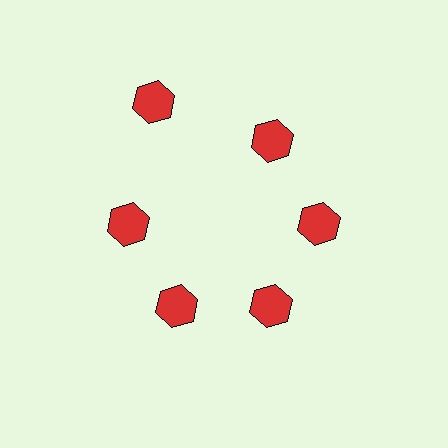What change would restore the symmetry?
The symmetry would be restored by moving it inward, back onto the ring so that all 6 hexagons sit at equal angles and equal distance from the center.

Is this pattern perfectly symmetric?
No. The 6 red hexagons are arranged in a ring, but one element near the 11 o'clock position is pushed outward from the center, breaking the 6-fold rotational symmetry.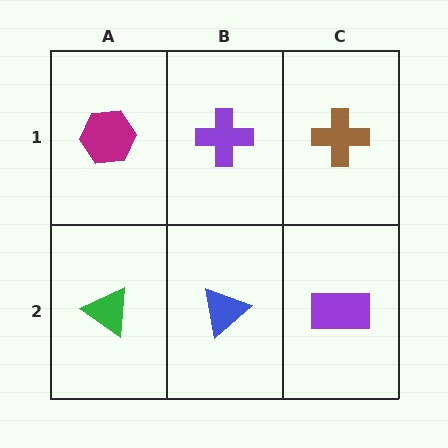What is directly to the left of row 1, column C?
A purple cross.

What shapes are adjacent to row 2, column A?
A magenta hexagon (row 1, column A), a blue triangle (row 2, column B).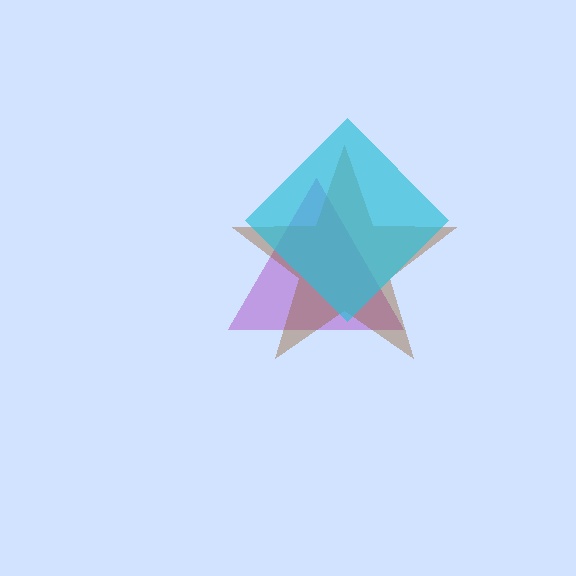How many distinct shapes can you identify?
There are 3 distinct shapes: a purple triangle, a brown star, a cyan diamond.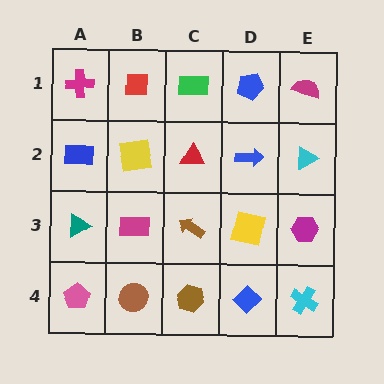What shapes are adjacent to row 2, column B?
A red square (row 1, column B), a magenta rectangle (row 3, column B), a blue rectangle (row 2, column A), a red triangle (row 2, column C).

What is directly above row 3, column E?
A cyan triangle.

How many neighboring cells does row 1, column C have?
3.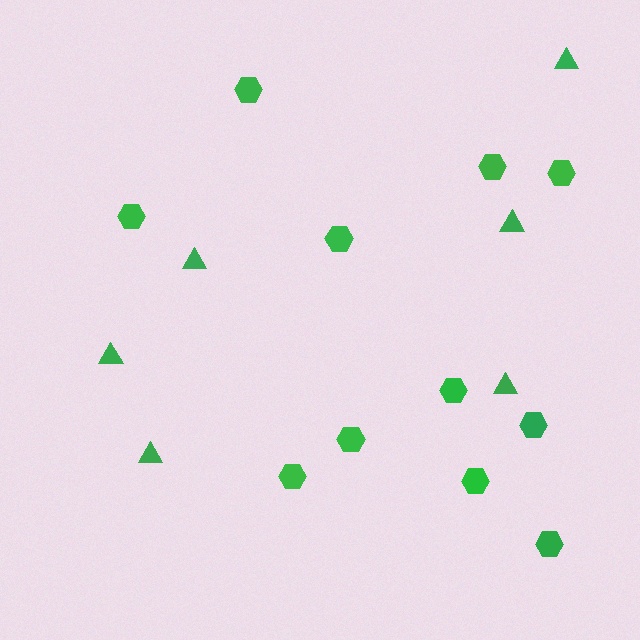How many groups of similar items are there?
There are 2 groups: one group of hexagons (11) and one group of triangles (6).